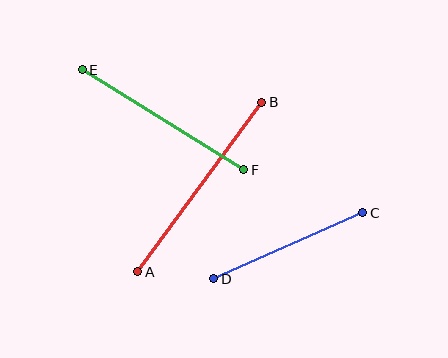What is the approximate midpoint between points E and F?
The midpoint is at approximately (163, 120) pixels.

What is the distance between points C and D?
The distance is approximately 163 pixels.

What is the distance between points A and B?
The distance is approximately 210 pixels.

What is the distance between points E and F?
The distance is approximately 190 pixels.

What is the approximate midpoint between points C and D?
The midpoint is at approximately (288, 246) pixels.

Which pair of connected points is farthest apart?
Points A and B are farthest apart.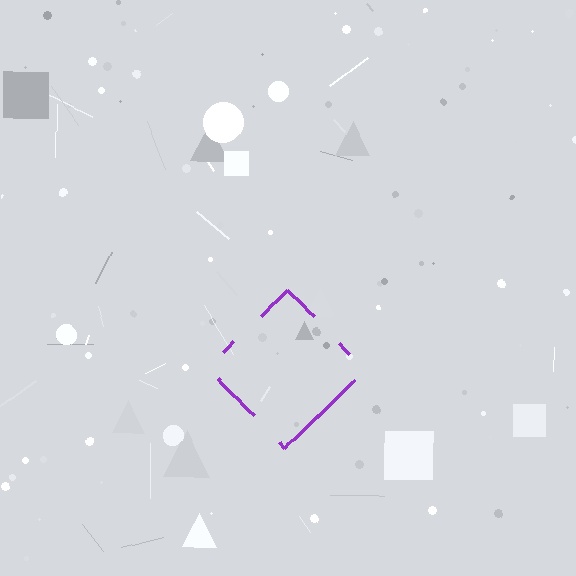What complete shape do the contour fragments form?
The contour fragments form a diamond.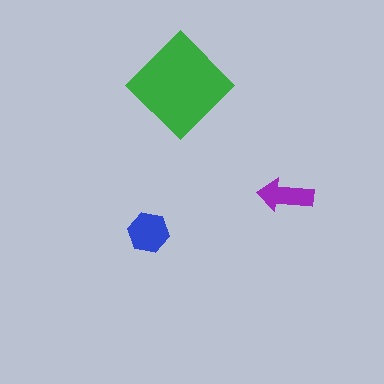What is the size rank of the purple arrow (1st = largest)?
3rd.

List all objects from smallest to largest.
The purple arrow, the blue hexagon, the green diamond.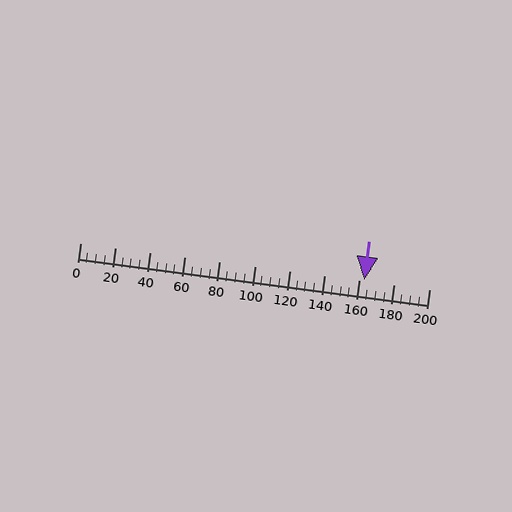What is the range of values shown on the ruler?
The ruler shows values from 0 to 200.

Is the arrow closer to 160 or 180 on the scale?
The arrow is closer to 160.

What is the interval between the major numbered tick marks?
The major tick marks are spaced 20 units apart.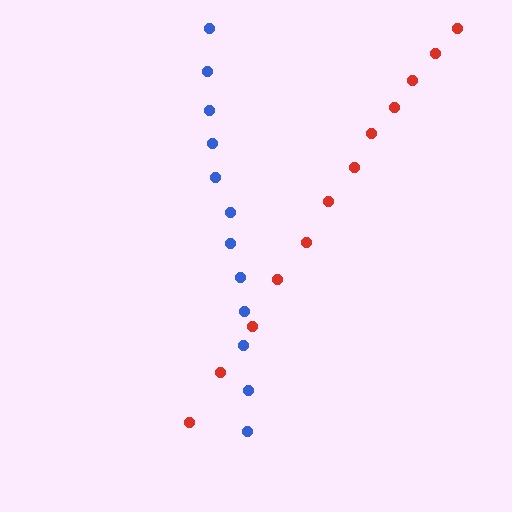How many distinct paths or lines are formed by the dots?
There are 2 distinct paths.